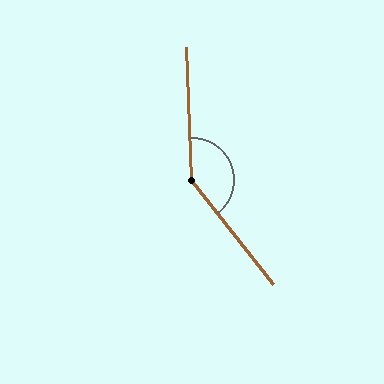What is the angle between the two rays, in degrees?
Approximately 144 degrees.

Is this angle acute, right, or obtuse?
It is obtuse.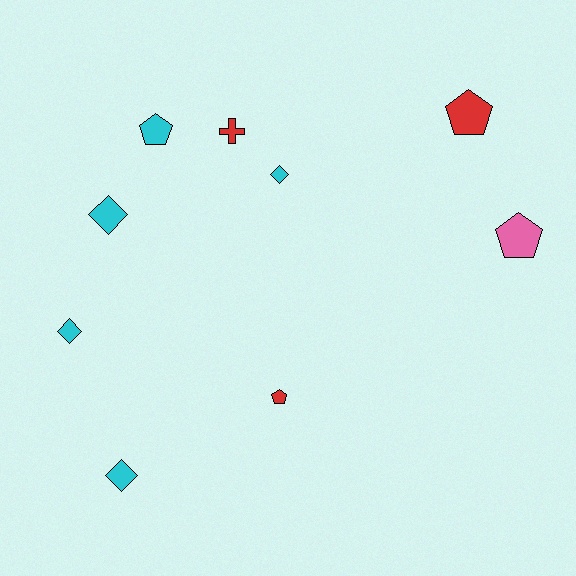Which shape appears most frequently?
Pentagon, with 4 objects.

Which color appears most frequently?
Cyan, with 5 objects.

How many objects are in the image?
There are 9 objects.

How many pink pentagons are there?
There is 1 pink pentagon.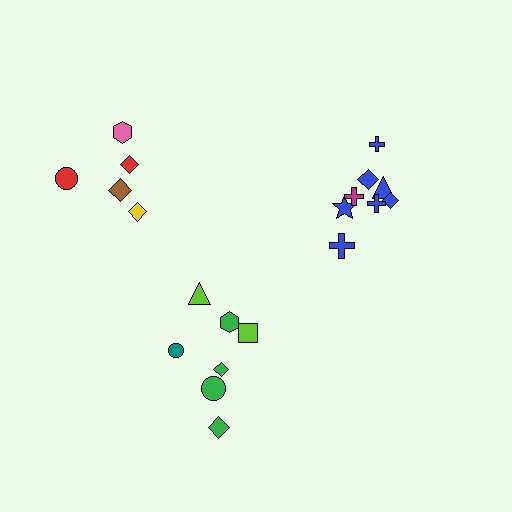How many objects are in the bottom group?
There are 7 objects.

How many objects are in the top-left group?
There are 5 objects.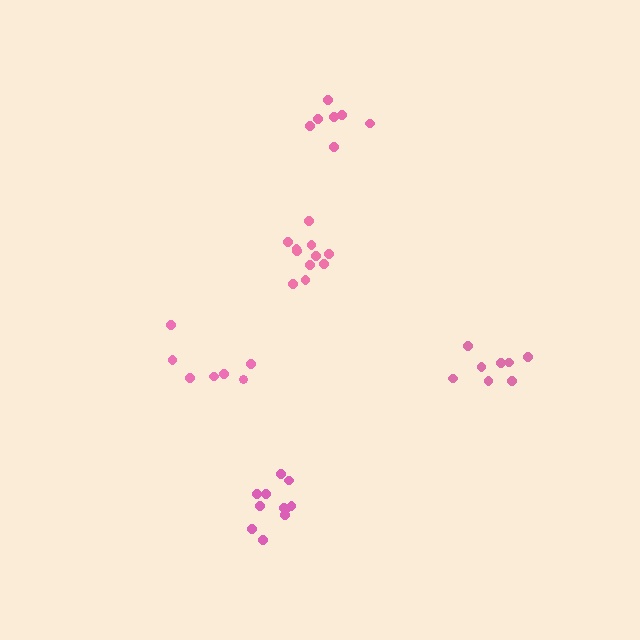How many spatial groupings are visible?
There are 5 spatial groupings.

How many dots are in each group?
Group 1: 11 dots, Group 2: 7 dots, Group 3: 7 dots, Group 4: 8 dots, Group 5: 11 dots (44 total).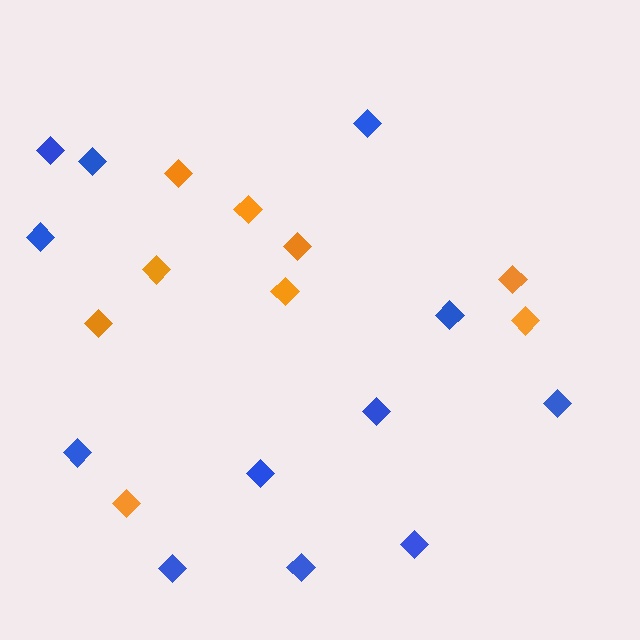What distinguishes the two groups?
There are 2 groups: one group of blue diamonds (12) and one group of orange diamonds (9).